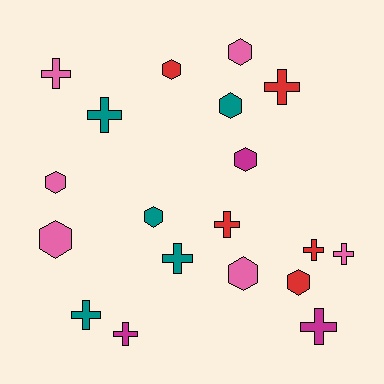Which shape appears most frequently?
Cross, with 10 objects.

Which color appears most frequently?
Pink, with 6 objects.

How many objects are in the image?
There are 19 objects.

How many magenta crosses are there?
There are 2 magenta crosses.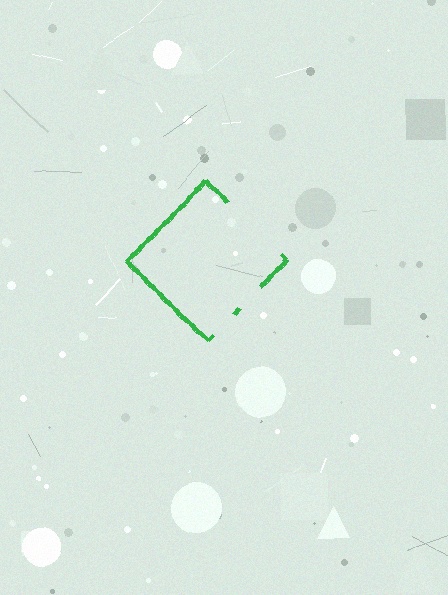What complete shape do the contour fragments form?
The contour fragments form a diamond.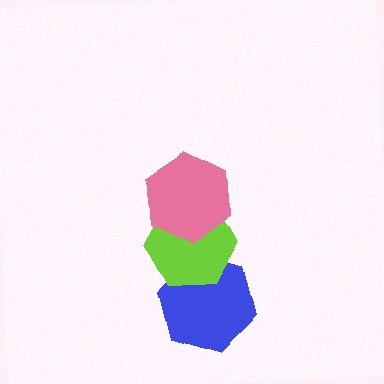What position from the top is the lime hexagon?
The lime hexagon is 2nd from the top.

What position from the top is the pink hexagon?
The pink hexagon is 1st from the top.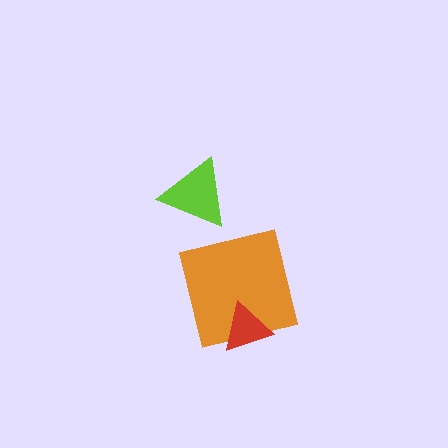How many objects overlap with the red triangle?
1 object overlaps with the red triangle.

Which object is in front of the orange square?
The red triangle is in front of the orange square.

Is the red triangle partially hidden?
No, no other shape covers it.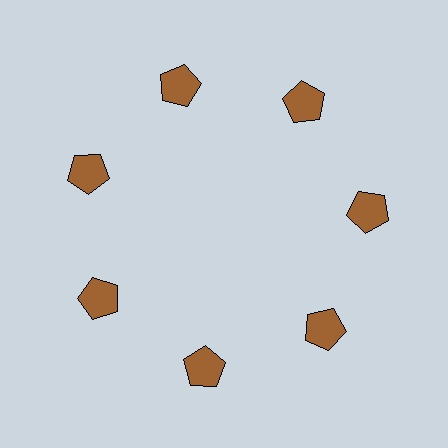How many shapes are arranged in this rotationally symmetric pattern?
There are 7 shapes, arranged in 7 groups of 1.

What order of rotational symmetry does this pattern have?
This pattern has 7-fold rotational symmetry.